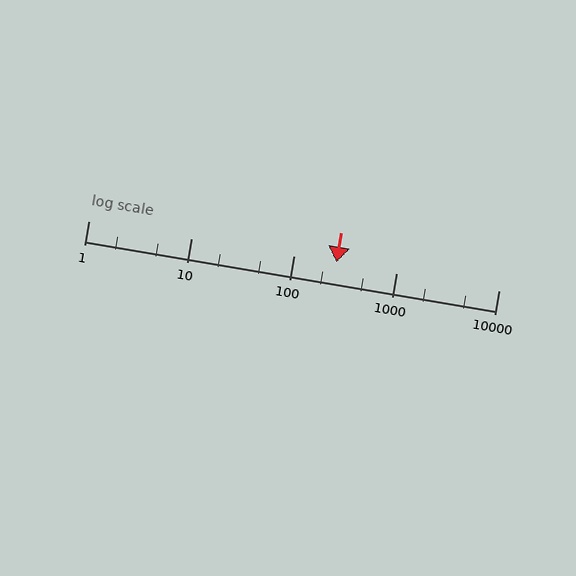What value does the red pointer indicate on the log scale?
The pointer indicates approximately 260.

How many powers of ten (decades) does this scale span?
The scale spans 4 decades, from 1 to 10000.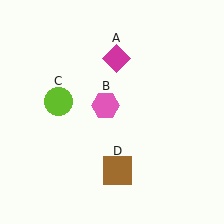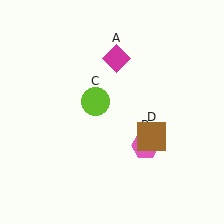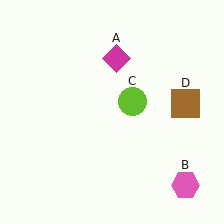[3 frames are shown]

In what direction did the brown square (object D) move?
The brown square (object D) moved up and to the right.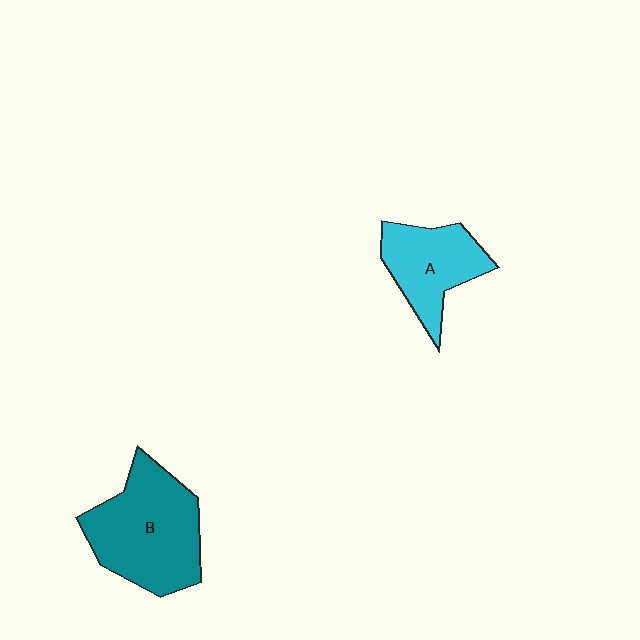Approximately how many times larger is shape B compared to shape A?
Approximately 1.5 times.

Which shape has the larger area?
Shape B (teal).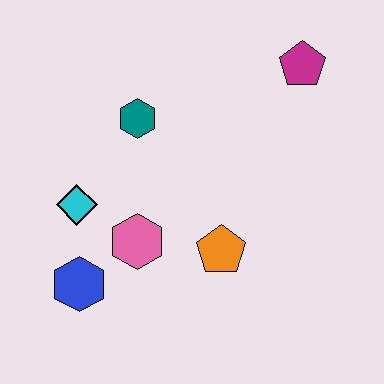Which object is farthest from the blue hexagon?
The magenta pentagon is farthest from the blue hexagon.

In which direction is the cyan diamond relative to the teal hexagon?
The cyan diamond is below the teal hexagon.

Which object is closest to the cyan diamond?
The pink hexagon is closest to the cyan diamond.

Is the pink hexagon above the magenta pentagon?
No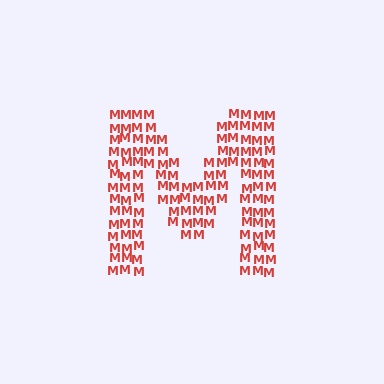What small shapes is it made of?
It is made of small letter M's.